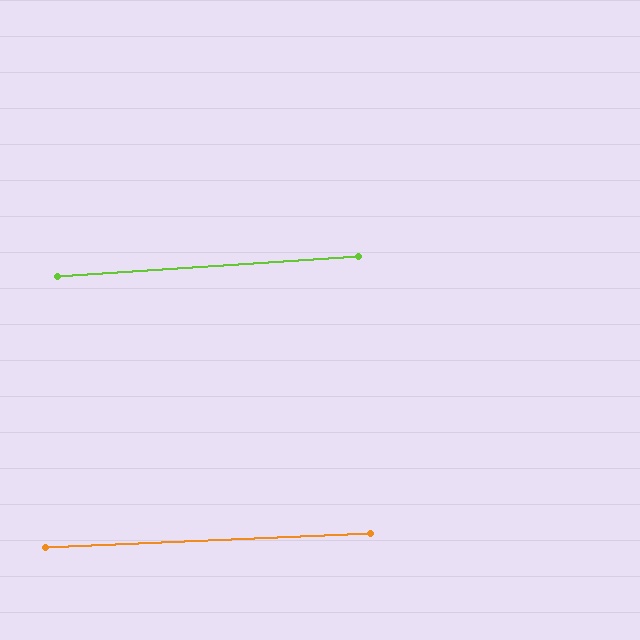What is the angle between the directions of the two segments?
Approximately 1 degree.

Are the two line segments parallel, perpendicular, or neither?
Parallel — their directions differ by only 1.5°.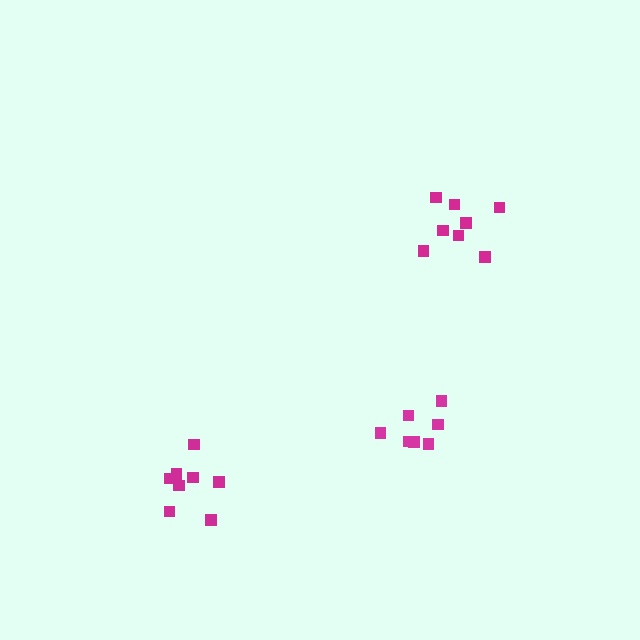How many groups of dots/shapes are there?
There are 3 groups.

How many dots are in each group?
Group 1: 8 dots, Group 2: 8 dots, Group 3: 7 dots (23 total).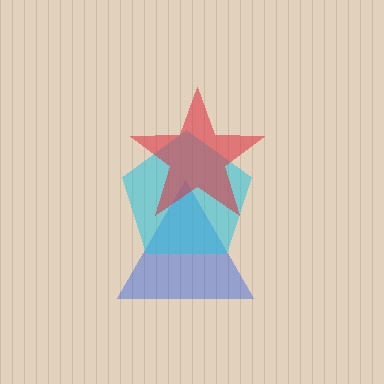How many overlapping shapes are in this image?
There are 3 overlapping shapes in the image.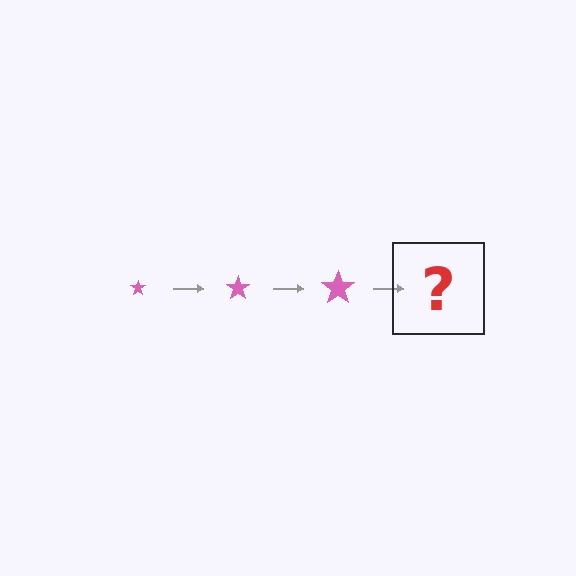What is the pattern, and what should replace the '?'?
The pattern is that the star gets progressively larger each step. The '?' should be a pink star, larger than the previous one.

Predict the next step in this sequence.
The next step is a pink star, larger than the previous one.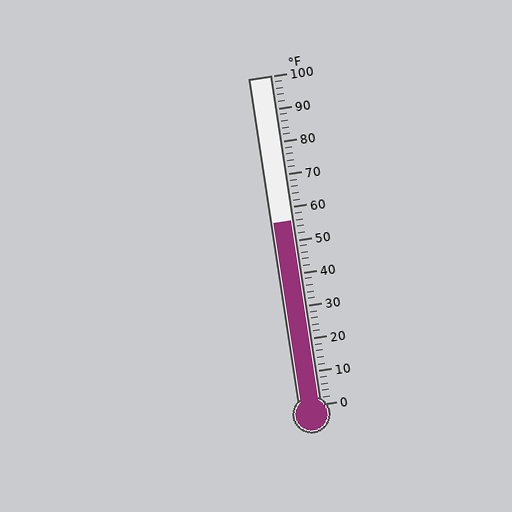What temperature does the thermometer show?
The thermometer shows approximately 56°F.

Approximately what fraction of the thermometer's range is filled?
The thermometer is filled to approximately 55% of its range.